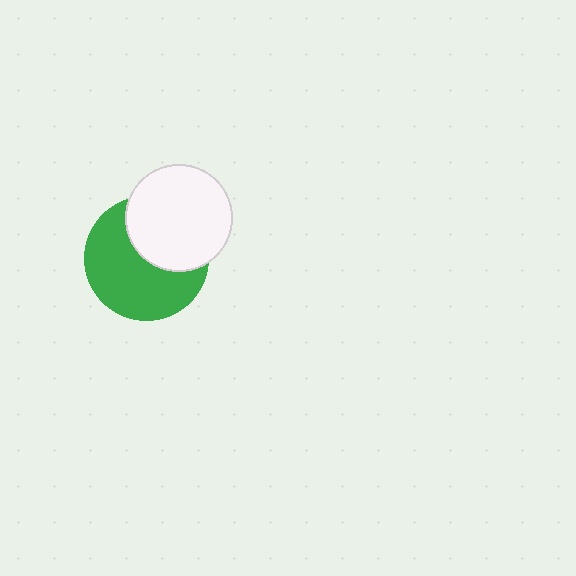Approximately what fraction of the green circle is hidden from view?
Roughly 39% of the green circle is hidden behind the white circle.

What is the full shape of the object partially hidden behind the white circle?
The partially hidden object is a green circle.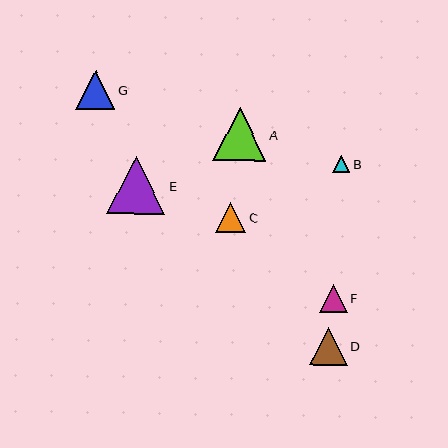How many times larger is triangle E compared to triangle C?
Triangle E is approximately 1.9 times the size of triangle C.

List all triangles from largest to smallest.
From largest to smallest: E, A, G, D, C, F, B.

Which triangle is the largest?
Triangle E is the largest with a size of approximately 58 pixels.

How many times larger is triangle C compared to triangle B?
Triangle C is approximately 1.7 times the size of triangle B.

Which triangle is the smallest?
Triangle B is the smallest with a size of approximately 17 pixels.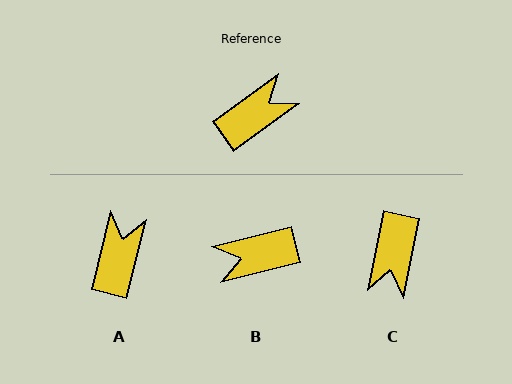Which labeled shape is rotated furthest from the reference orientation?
B, about 158 degrees away.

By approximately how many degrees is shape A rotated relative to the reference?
Approximately 41 degrees counter-clockwise.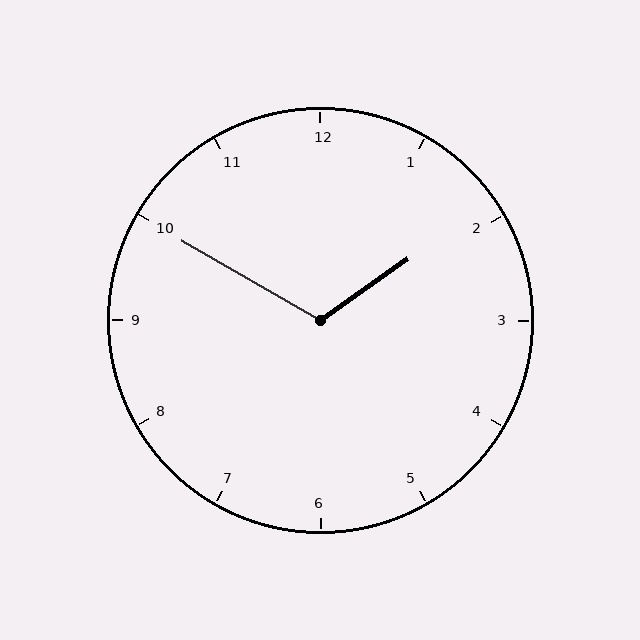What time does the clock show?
1:50.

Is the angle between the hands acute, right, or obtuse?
It is obtuse.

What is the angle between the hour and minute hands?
Approximately 115 degrees.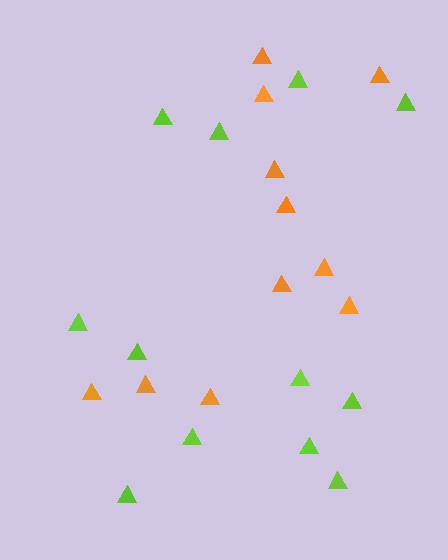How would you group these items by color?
There are 2 groups: one group of orange triangles (11) and one group of lime triangles (12).